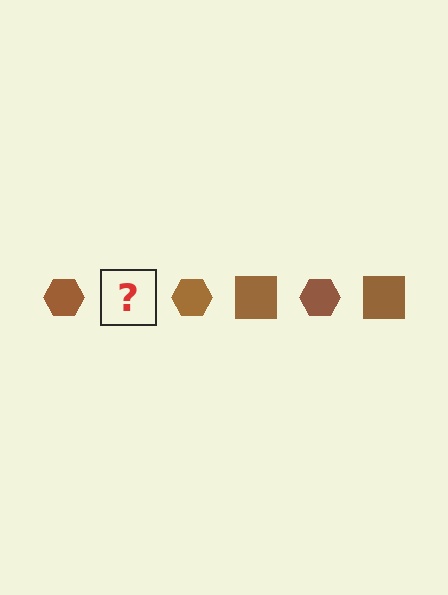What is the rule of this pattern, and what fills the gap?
The rule is that the pattern cycles through hexagon, square shapes in brown. The gap should be filled with a brown square.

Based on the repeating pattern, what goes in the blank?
The blank should be a brown square.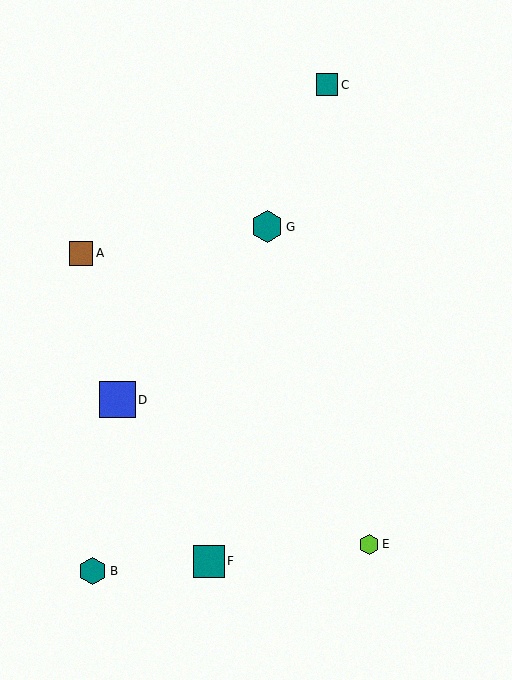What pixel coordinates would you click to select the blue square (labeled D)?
Click at (117, 400) to select the blue square D.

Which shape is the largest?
The blue square (labeled D) is the largest.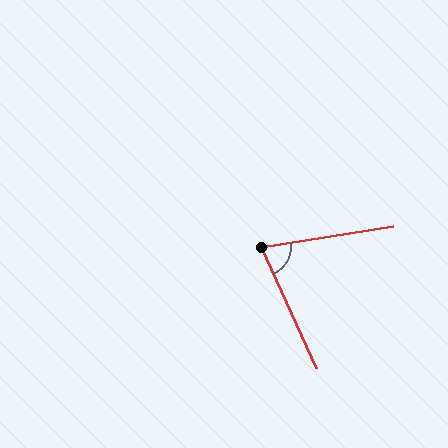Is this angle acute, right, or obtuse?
It is acute.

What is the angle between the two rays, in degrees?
Approximately 74 degrees.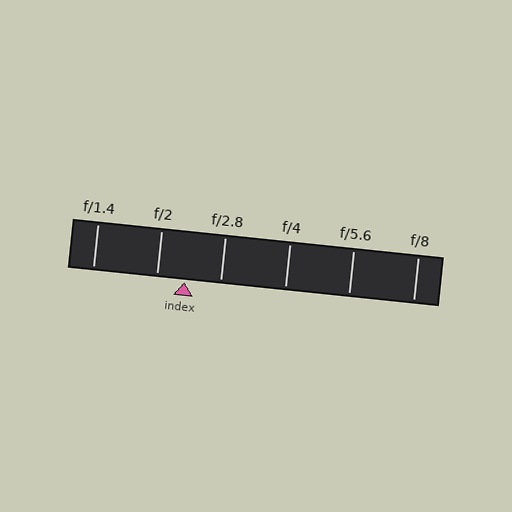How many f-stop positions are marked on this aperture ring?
There are 6 f-stop positions marked.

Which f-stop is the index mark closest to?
The index mark is closest to f/2.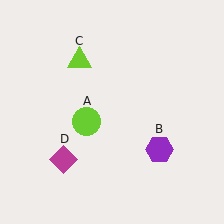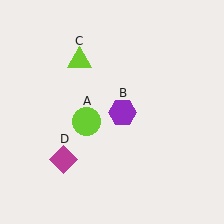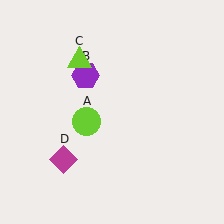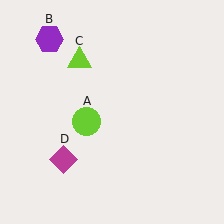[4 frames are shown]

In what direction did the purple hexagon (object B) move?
The purple hexagon (object B) moved up and to the left.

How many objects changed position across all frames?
1 object changed position: purple hexagon (object B).